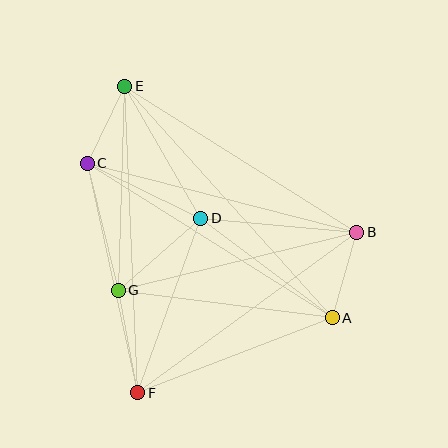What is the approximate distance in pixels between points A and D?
The distance between A and D is approximately 165 pixels.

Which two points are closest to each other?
Points C and E are closest to each other.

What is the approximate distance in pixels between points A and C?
The distance between A and C is approximately 290 pixels.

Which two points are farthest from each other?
Points A and E are farthest from each other.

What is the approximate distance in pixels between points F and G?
The distance between F and G is approximately 104 pixels.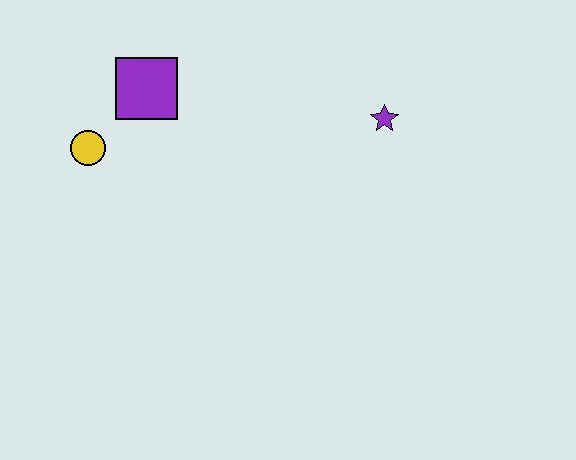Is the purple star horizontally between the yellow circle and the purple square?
No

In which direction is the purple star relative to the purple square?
The purple star is to the right of the purple square.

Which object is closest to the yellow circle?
The purple square is closest to the yellow circle.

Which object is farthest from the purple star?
The yellow circle is farthest from the purple star.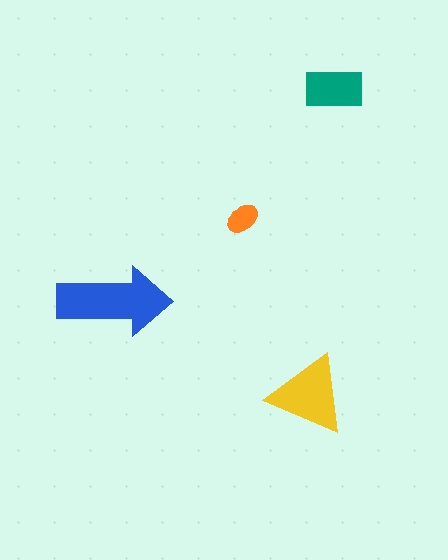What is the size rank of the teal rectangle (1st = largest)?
3rd.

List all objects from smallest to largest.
The orange ellipse, the teal rectangle, the yellow triangle, the blue arrow.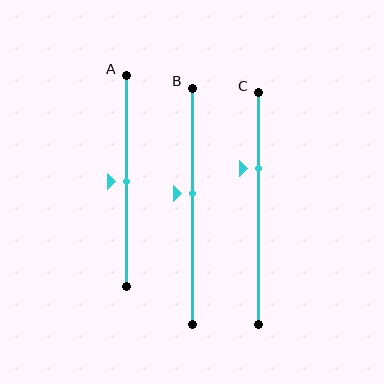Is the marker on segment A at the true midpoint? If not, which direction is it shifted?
Yes, the marker on segment A is at the true midpoint.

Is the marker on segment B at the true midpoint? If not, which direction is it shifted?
No, the marker on segment B is shifted upward by about 5% of the segment length.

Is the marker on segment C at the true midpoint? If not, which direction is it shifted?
No, the marker on segment C is shifted upward by about 17% of the segment length.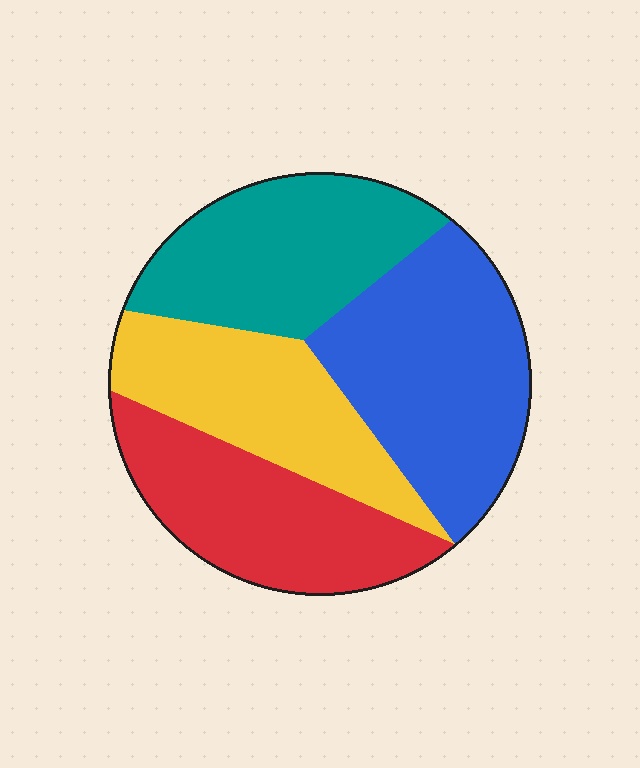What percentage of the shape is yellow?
Yellow takes up less than a quarter of the shape.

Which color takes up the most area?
Blue, at roughly 30%.